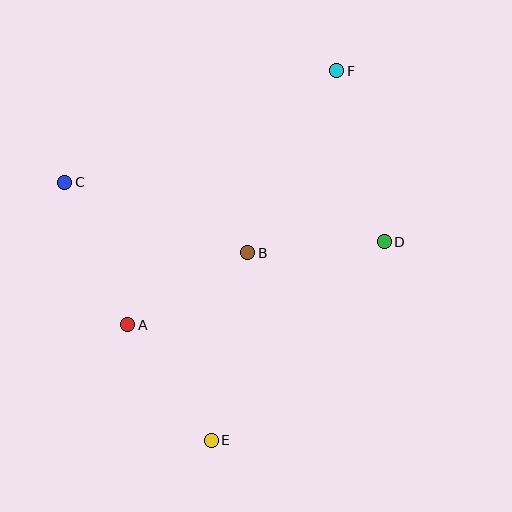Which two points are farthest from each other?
Points E and F are farthest from each other.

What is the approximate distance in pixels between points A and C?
The distance between A and C is approximately 156 pixels.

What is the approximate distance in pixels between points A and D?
The distance between A and D is approximately 270 pixels.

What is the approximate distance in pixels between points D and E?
The distance between D and E is approximately 263 pixels.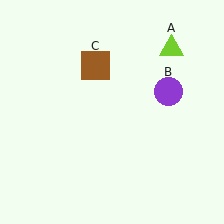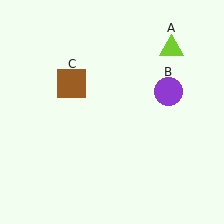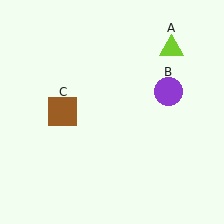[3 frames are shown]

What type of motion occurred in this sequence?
The brown square (object C) rotated counterclockwise around the center of the scene.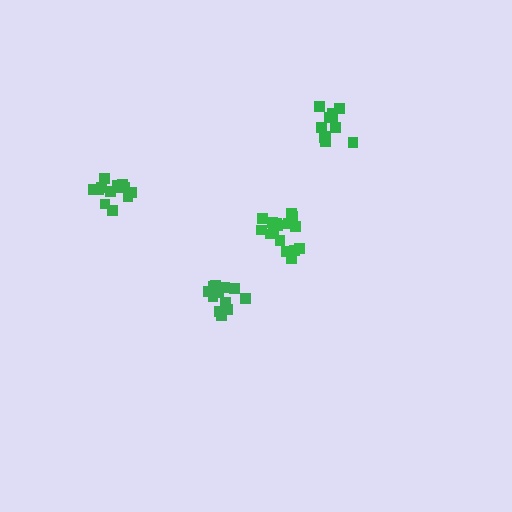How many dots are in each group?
Group 1: 12 dots, Group 2: 11 dots, Group 3: 16 dots, Group 4: 13 dots (52 total).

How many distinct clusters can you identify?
There are 4 distinct clusters.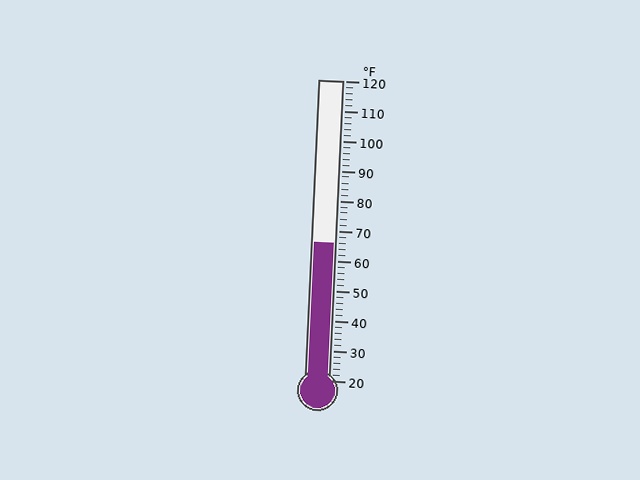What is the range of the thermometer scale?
The thermometer scale ranges from 20°F to 120°F.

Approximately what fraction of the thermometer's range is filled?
The thermometer is filled to approximately 45% of its range.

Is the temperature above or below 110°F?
The temperature is below 110°F.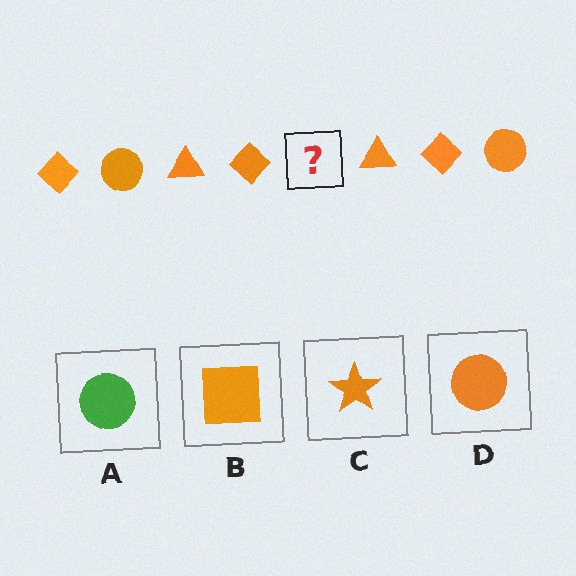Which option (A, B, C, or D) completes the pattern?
D.